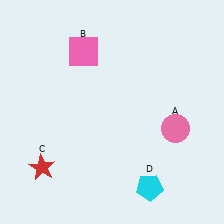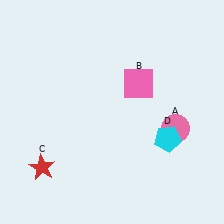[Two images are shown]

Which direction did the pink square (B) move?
The pink square (B) moved right.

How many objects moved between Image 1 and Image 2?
2 objects moved between the two images.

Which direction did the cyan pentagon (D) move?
The cyan pentagon (D) moved up.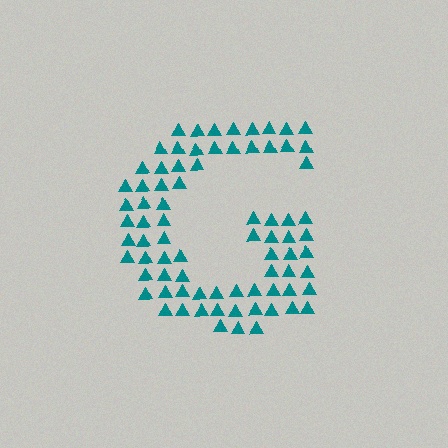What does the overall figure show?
The overall figure shows the letter G.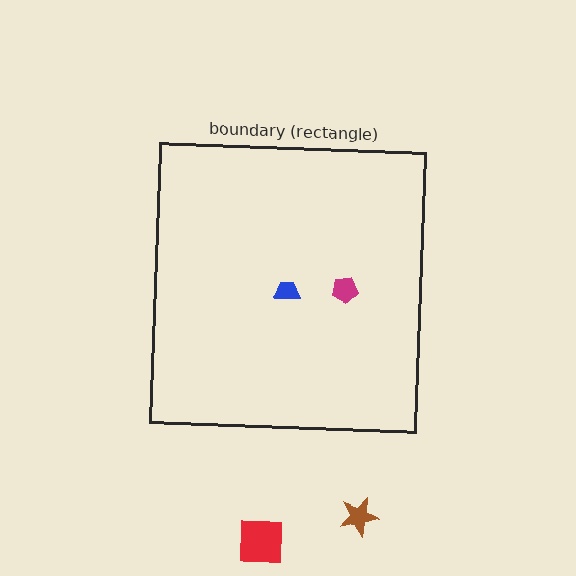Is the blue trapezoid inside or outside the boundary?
Inside.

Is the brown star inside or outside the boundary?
Outside.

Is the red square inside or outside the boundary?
Outside.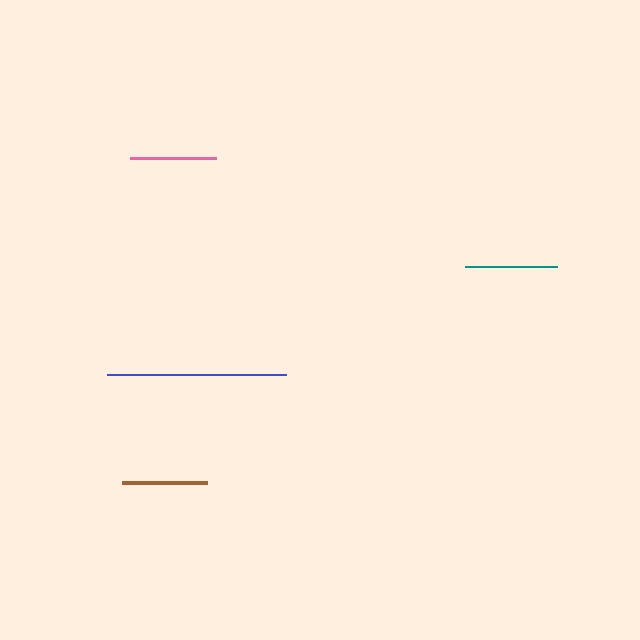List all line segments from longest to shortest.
From longest to shortest: blue, teal, pink, brown.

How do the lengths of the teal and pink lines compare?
The teal and pink lines are approximately the same length.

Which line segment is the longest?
The blue line is the longest at approximately 178 pixels.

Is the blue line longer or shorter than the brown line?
The blue line is longer than the brown line.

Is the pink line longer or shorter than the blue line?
The blue line is longer than the pink line.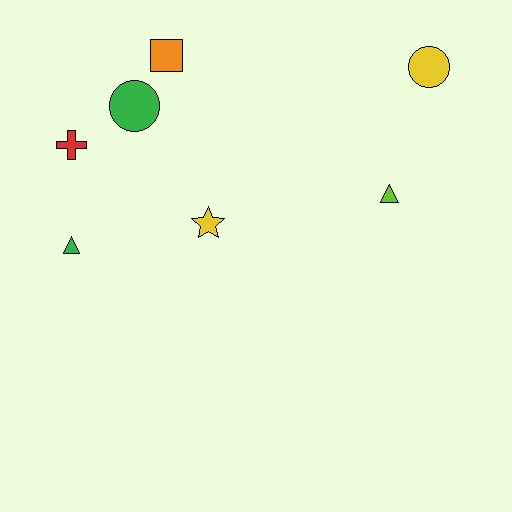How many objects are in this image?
There are 7 objects.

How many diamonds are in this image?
There are no diamonds.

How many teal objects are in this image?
There are no teal objects.